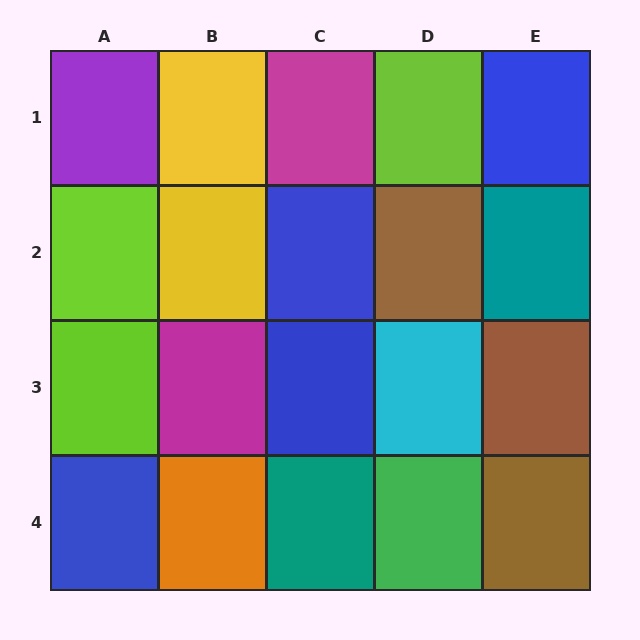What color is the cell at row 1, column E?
Blue.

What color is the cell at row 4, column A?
Blue.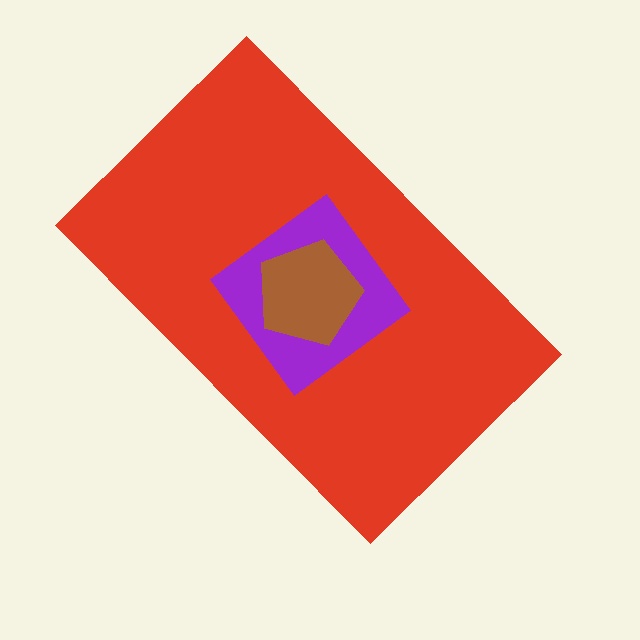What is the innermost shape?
The brown pentagon.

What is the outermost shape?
The red rectangle.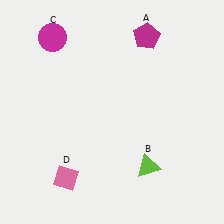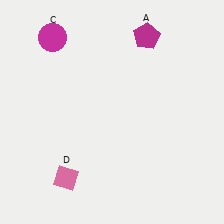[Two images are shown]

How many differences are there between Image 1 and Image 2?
There is 1 difference between the two images.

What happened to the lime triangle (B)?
The lime triangle (B) was removed in Image 2. It was in the bottom-right area of Image 1.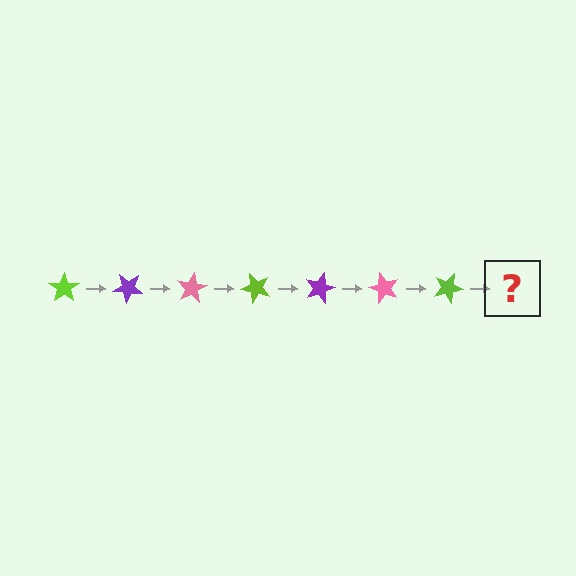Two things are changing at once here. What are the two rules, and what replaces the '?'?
The two rules are that it rotates 40 degrees each step and the color cycles through lime, purple, and pink. The '?' should be a purple star, rotated 280 degrees from the start.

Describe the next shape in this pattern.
It should be a purple star, rotated 280 degrees from the start.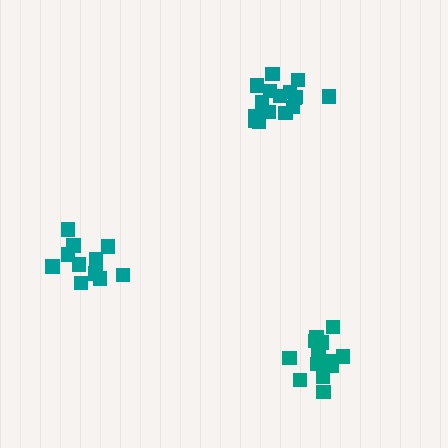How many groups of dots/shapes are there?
There are 3 groups.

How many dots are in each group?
Group 1: 14 dots, Group 2: 16 dots, Group 3: 12 dots (42 total).